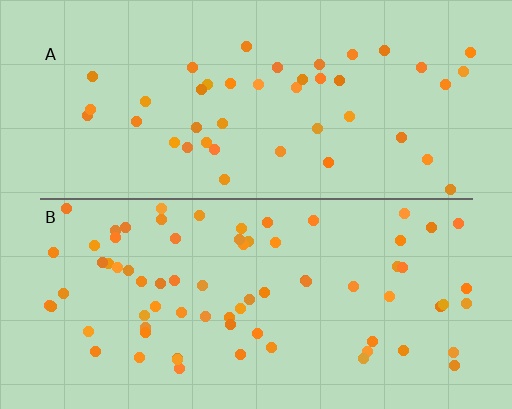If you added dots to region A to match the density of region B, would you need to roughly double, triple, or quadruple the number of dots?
Approximately double.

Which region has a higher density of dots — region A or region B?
B (the bottom).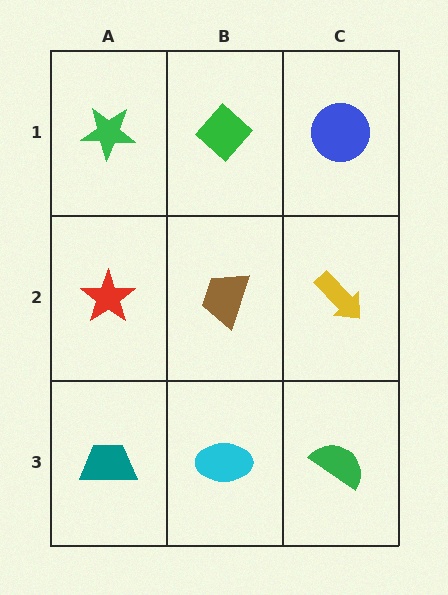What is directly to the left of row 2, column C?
A brown trapezoid.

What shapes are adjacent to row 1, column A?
A red star (row 2, column A), a green diamond (row 1, column B).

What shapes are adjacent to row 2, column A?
A green star (row 1, column A), a teal trapezoid (row 3, column A), a brown trapezoid (row 2, column B).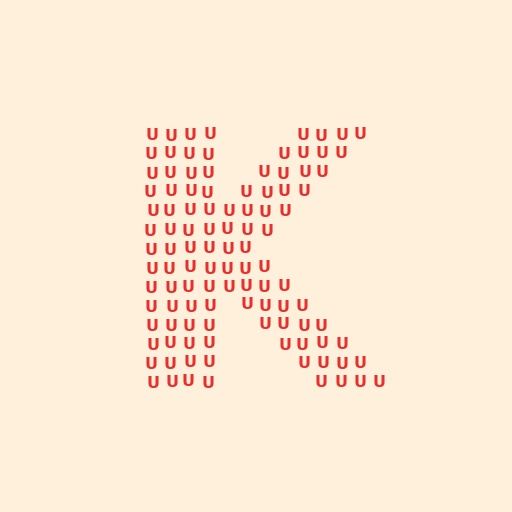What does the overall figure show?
The overall figure shows the letter K.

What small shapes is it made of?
It is made of small letter U's.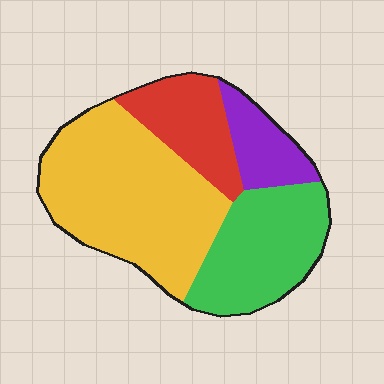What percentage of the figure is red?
Red takes up about one sixth (1/6) of the figure.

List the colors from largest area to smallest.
From largest to smallest: yellow, green, red, purple.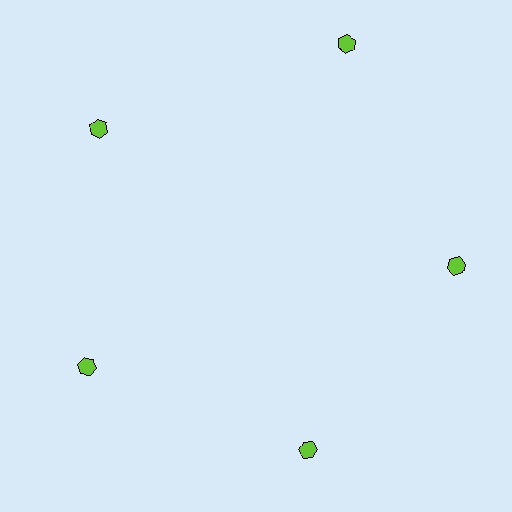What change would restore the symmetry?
The symmetry would be restored by moving it inward, back onto the ring so that all 5 hexagons sit at equal angles and equal distance from the center.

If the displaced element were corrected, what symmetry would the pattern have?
It would have 5-fold rotational symmetry — the pattern would map onto itself every 72 degrees.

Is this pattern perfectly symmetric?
No. The 5 lime hexagons are arranged in a ring, but one element near the 1 o'clock position is pushed outward from the center, breaking the 5-fold rotational symmetry.